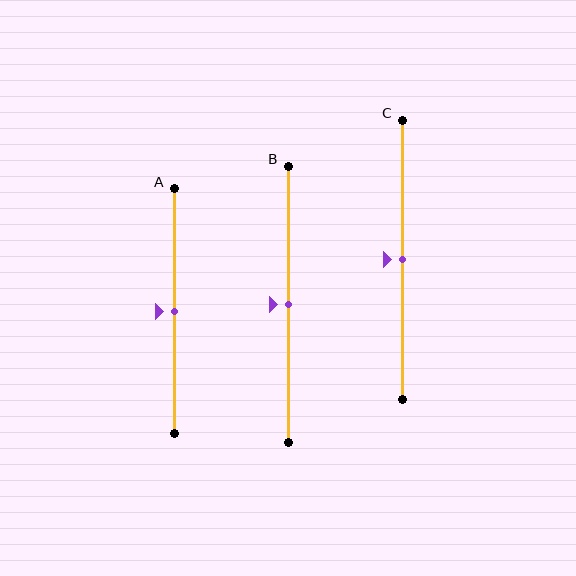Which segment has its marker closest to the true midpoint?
Segment A has its marker closest to the true midpoint.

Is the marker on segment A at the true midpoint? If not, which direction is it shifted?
Yes, the marker on segment A is at the true midpoint.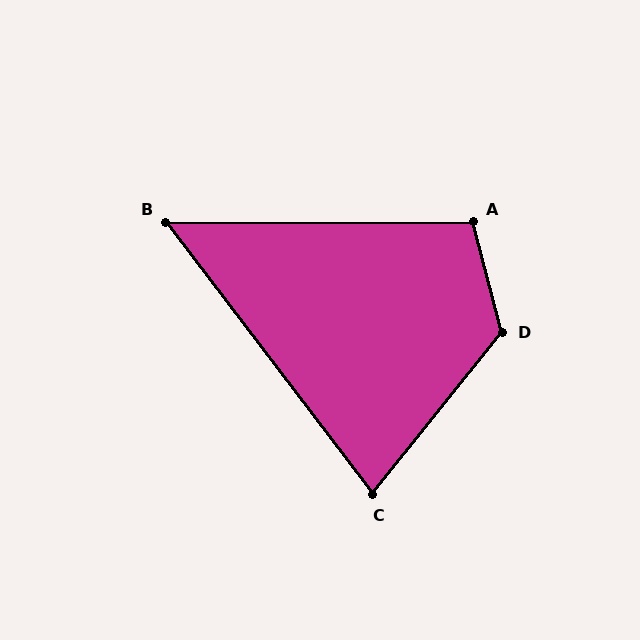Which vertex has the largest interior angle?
D, at approximately 127 degrees.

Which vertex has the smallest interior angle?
B, at approximately 53 degrees.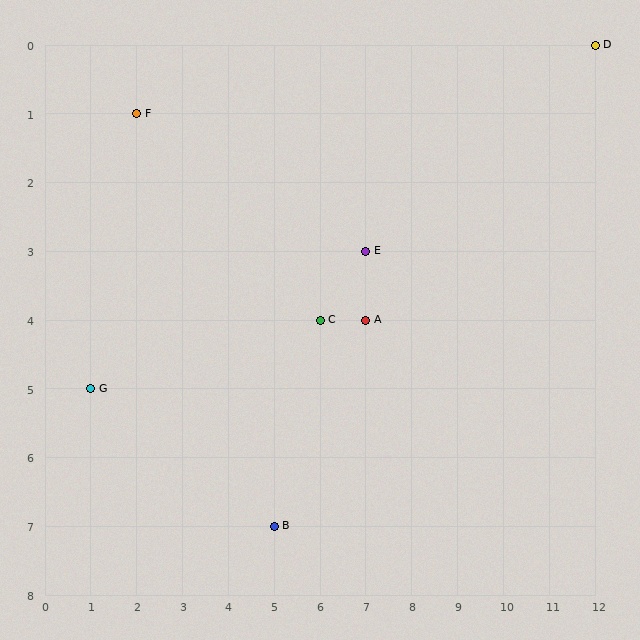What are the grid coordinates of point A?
Point A is at grid coordinates (7, 4).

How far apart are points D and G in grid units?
Points D and G are 11 columns and 5 rows apart (about 12.1 grid units diagonally).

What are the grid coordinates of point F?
Point F is at grid coordinates (2, 1).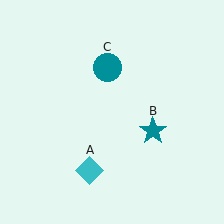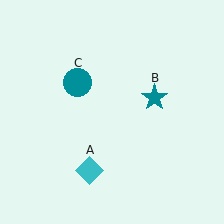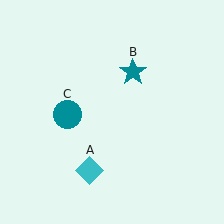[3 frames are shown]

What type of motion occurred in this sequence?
The teal star (object B), teal circle (object C) rotated counterclockwise around the center of the scene.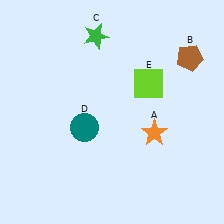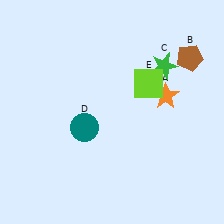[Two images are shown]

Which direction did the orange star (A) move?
The orange star (A) moved up.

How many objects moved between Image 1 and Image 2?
2 objects moved between the two images.